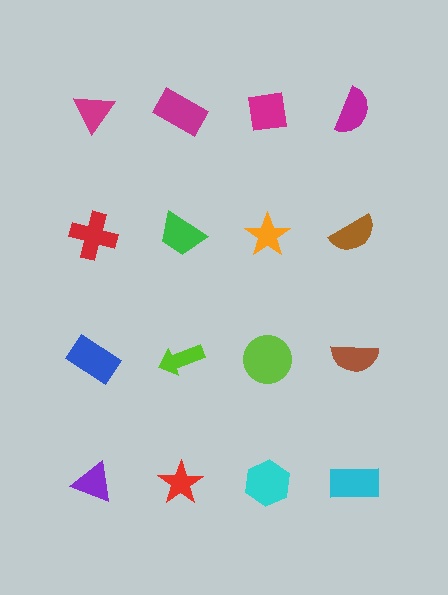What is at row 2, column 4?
A brown semicircle.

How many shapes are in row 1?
4 shapes.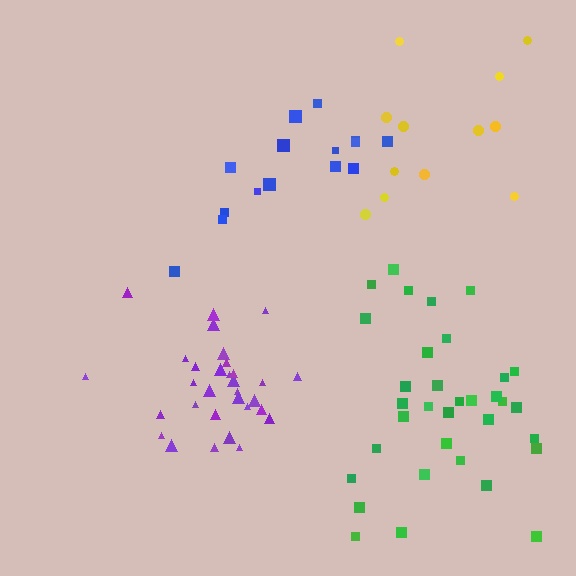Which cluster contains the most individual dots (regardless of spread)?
Green (34).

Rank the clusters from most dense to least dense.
purple, green, yellow, blue.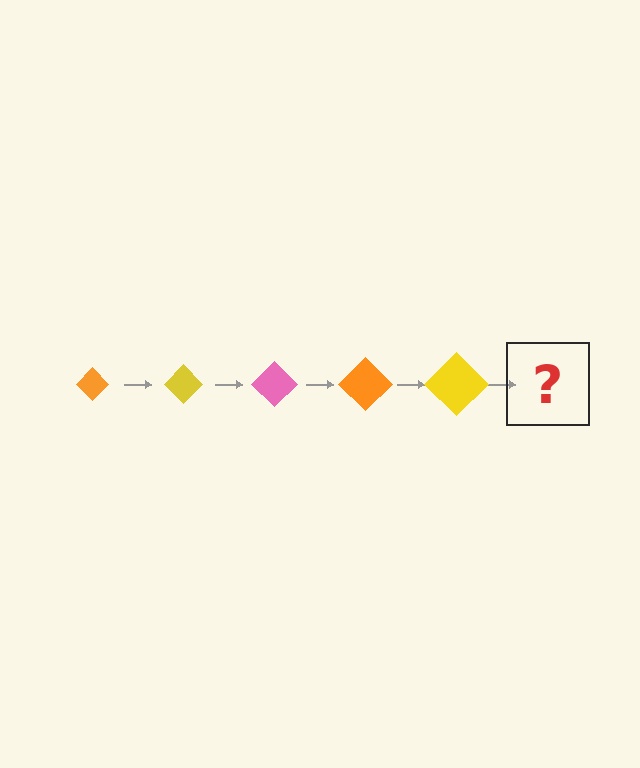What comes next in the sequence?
The next element should be a pink diamond, larger than the previous one.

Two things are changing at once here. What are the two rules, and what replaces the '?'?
The two rules are that the diamond grows larger each step and the color cycles through orange, yellow, and pink. The '?' should be a pink diamond, larger than the previous one.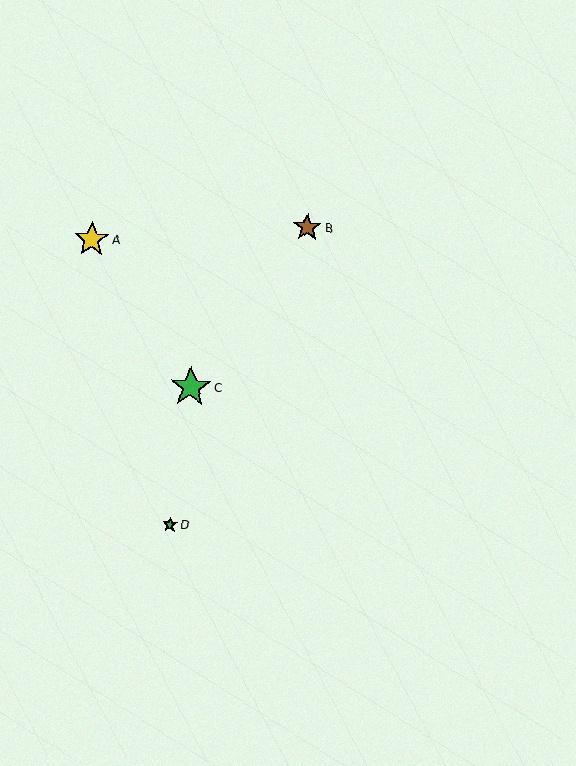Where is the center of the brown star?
The center of the brown star is at (307, 227).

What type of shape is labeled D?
Shape D is a green star.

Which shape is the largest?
The green star (labeled C) is the largest.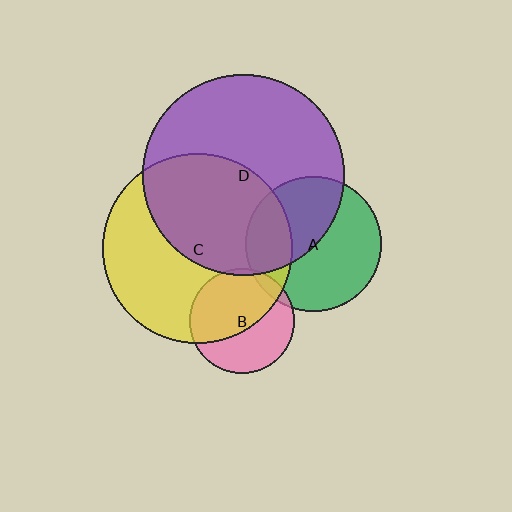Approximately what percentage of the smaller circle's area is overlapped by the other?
Approximately 50%.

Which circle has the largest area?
Circle D (purple).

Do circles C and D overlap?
Yes.